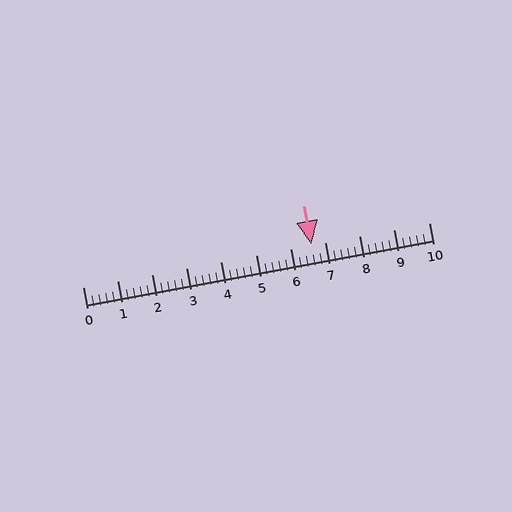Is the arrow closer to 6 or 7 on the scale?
The arrow is closer to 7.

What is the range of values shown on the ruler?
The ruler shows values from 0 to 10.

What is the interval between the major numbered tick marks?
The major tick marks are spaced 1 units apart.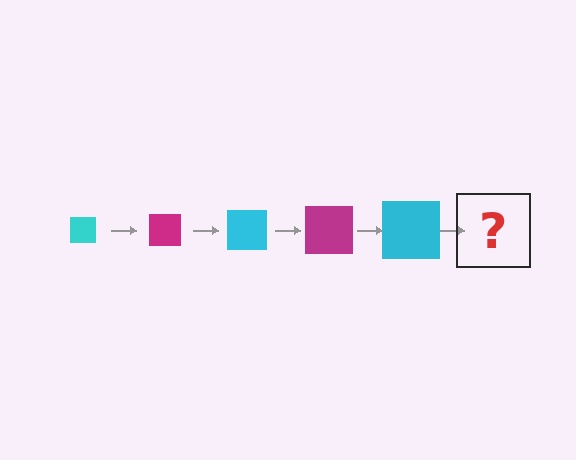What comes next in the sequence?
The next element should be a magenta square, larger than the previous one.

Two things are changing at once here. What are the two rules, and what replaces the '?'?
The two rules are that the square grows larger each step and the color cycles through cyan and magenta. The '?' should be a magenta square, larger than the previous one.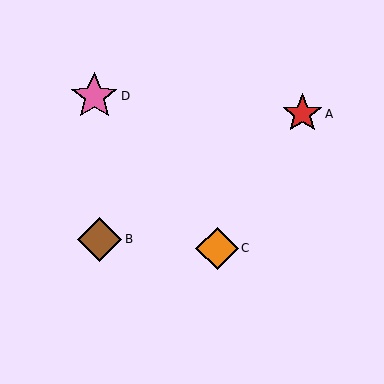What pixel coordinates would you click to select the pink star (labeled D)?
Click at (94, 96) to select the pink star D.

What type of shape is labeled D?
Shape D is a pink star.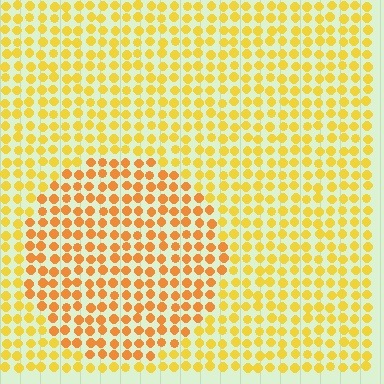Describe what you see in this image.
The image is filled with small yellow elements in a uniform arrangement. A circle-shaped region is visible where the elements are tinted to a slightly different hue, forming a subtle color boundary.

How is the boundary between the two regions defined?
The boundary is defined purely by a slight shift in hue (about 24 degrees). Spacing, size, and orientation are identical on both sides.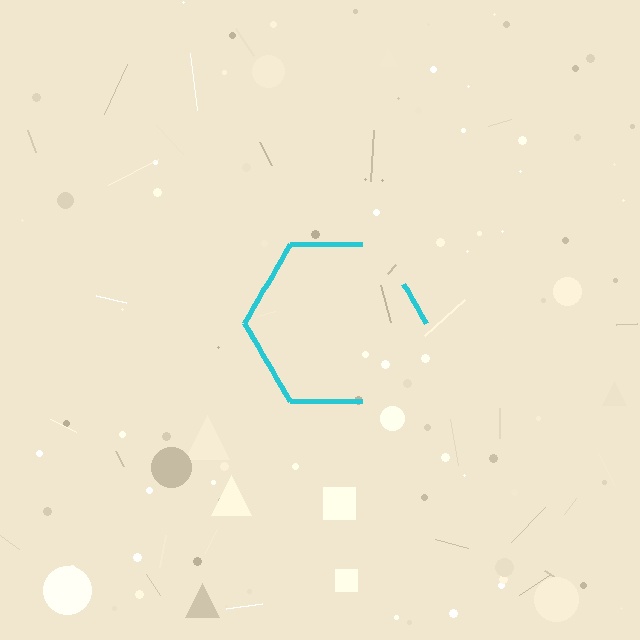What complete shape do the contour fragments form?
The contour fragments form a hexagon.